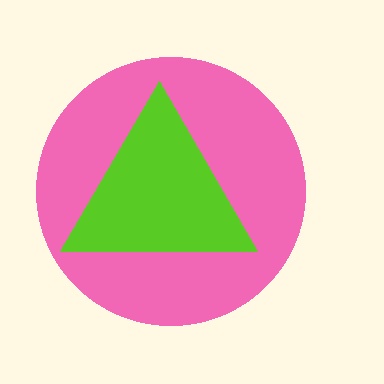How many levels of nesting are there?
2.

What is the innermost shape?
The lime triangle.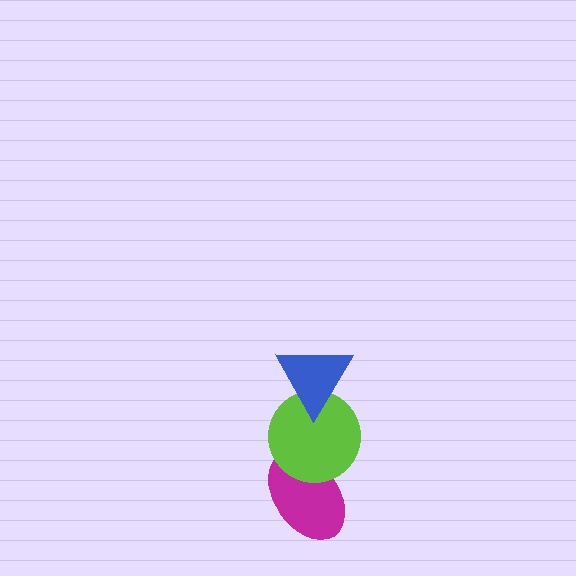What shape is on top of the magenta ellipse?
The lime circle is on top of the magenta ellipse.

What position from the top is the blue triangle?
The blue triangle is 1st from the top.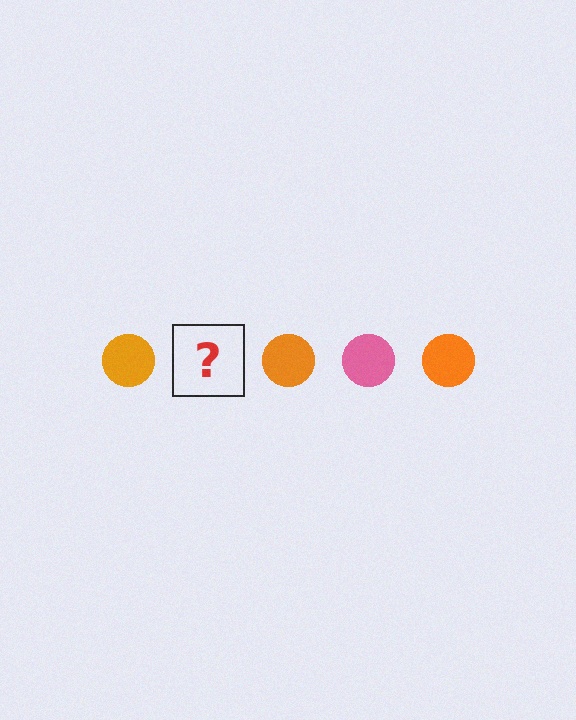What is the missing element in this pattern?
The missing element is a pink circle.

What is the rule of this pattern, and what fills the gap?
The rule is that the pattern cycles through orange, pink circles. The gap should be filled with a pink circle.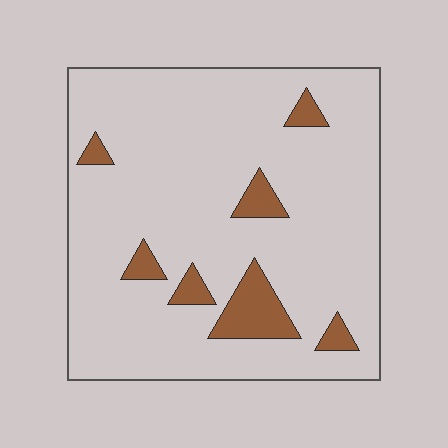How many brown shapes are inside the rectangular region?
7.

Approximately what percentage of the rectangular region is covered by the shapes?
Approximately 10%.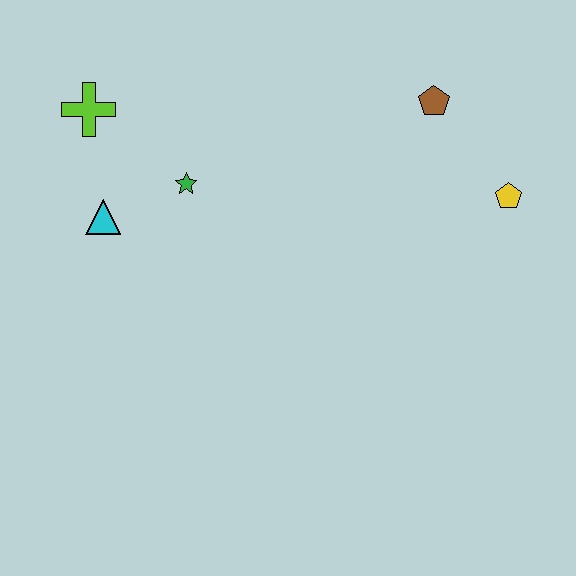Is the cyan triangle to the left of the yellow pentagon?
Yes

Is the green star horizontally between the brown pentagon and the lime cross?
Yes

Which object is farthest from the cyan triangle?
The yellow pentagon is farthest from the cyan triangle.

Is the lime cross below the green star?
No